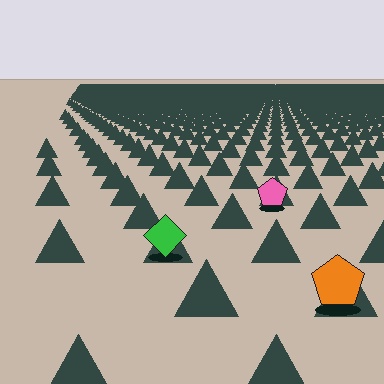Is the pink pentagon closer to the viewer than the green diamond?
No. The green diamond is closer — you can tell from the texture gradient: the ground texture is coarser near it.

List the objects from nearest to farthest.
From nearest to farthest: the orange pentagon, the green diamond, the pink pentagon.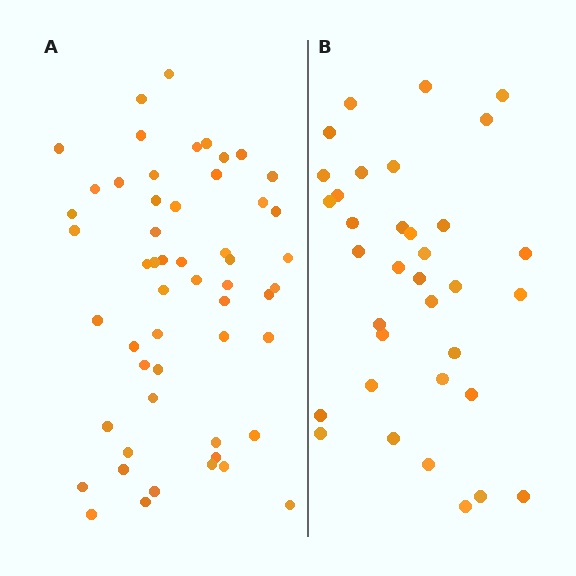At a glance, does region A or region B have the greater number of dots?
Region A (the left region) has more dots.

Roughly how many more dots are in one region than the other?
Region A has approximately 20 more dots than region B.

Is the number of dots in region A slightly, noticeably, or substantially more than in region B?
Region A has substantially more. The ratio is roughly 1.5 to 1.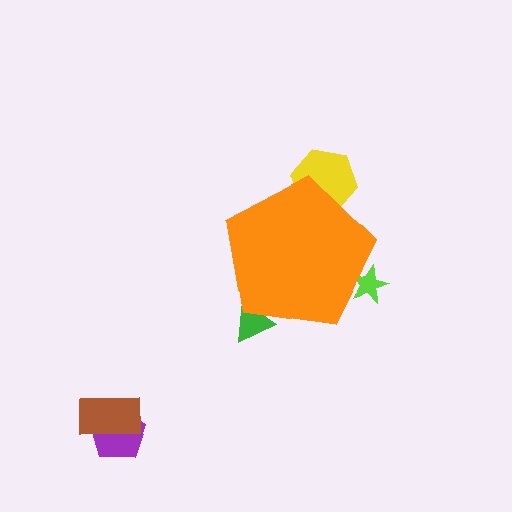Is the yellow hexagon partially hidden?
Yes, the yellow hexagon is partially hidden behind the orange pentagon.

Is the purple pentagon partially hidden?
No, the purple pentagon is fully visible.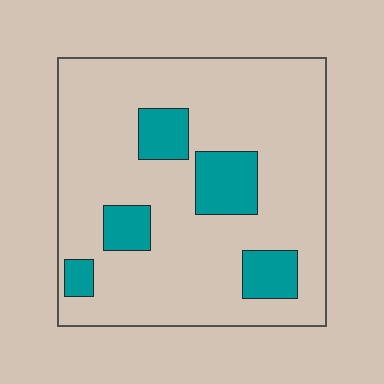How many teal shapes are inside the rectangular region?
5.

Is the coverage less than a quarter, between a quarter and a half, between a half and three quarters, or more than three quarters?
Less than a quarter.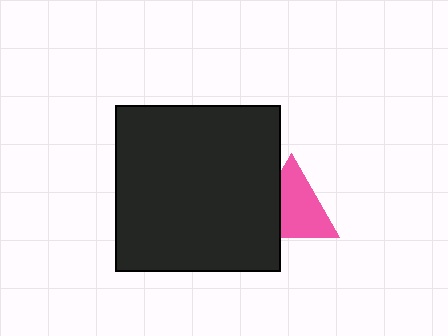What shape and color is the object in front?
The object in front is a black square.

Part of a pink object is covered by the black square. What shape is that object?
It is a triangle.